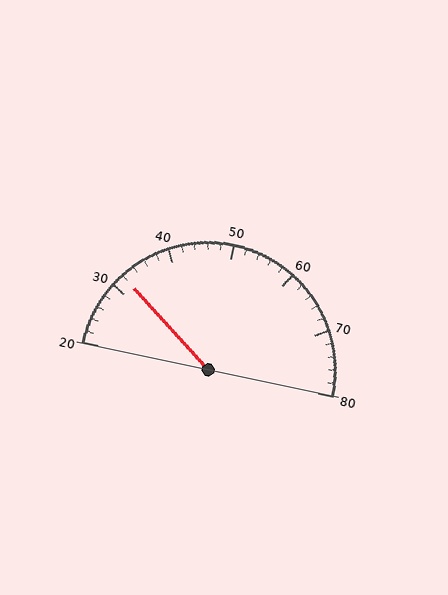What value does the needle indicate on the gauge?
The needle indicates approximately 32.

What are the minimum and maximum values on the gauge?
The gauge ranges from 20 to 80.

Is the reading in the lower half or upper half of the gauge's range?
The reading is in the lower half of the range (20 to 80).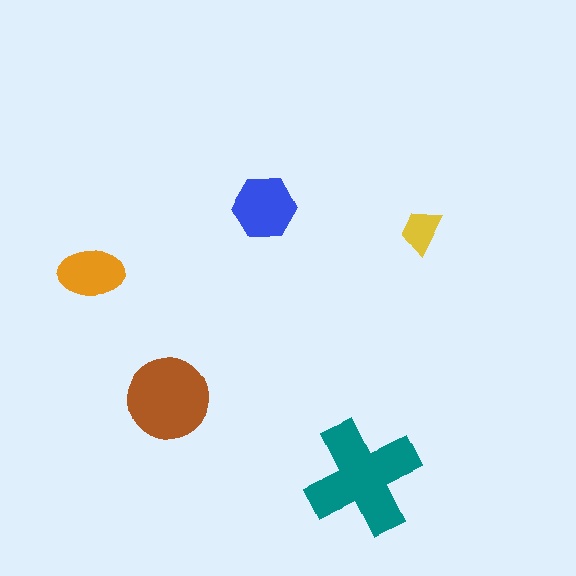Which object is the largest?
The teal cross.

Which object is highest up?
The blue hexagon is topmost.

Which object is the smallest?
The yellow trapezoid.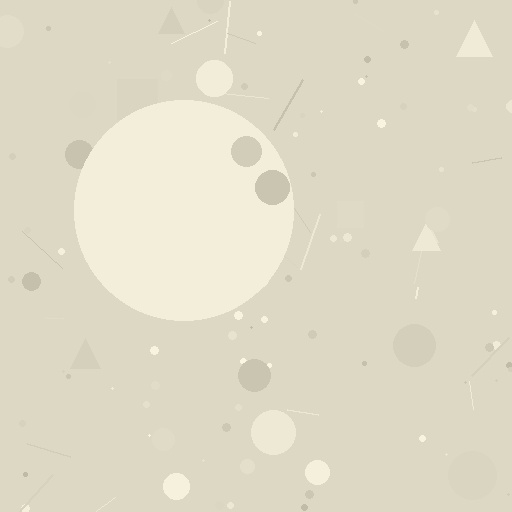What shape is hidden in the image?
A circle is hidden in the image.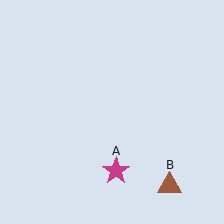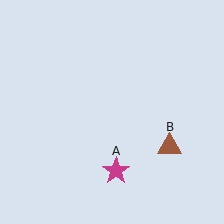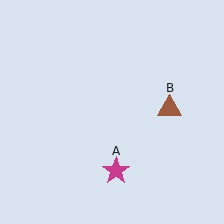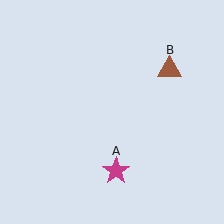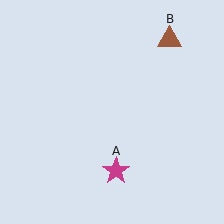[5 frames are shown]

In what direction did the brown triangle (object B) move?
The brown triangle (object B) moved up.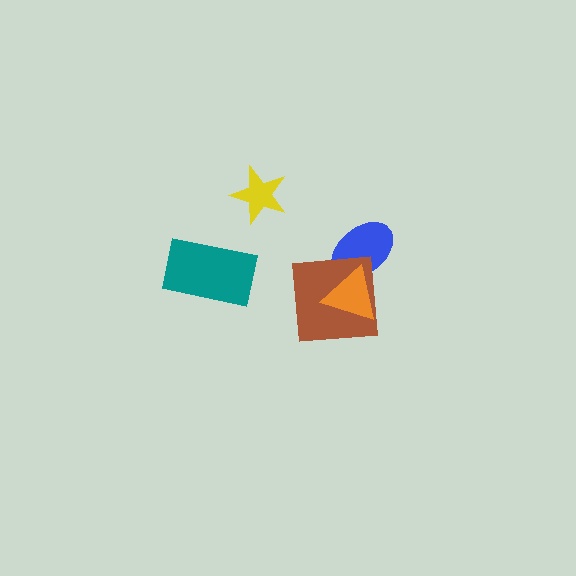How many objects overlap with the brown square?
2 objects overlap with the brown square.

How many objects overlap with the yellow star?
0 objects overlap with the yellow star.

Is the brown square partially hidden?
Yes, it is partially covered by another shape.